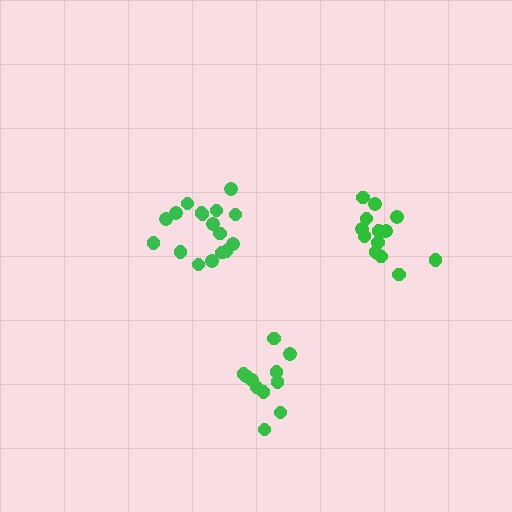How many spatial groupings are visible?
There are 3 spatial groupings.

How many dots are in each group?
Group 1: 17 dots, Group 2: 14 dots, Group 3: 11 dots (42 total).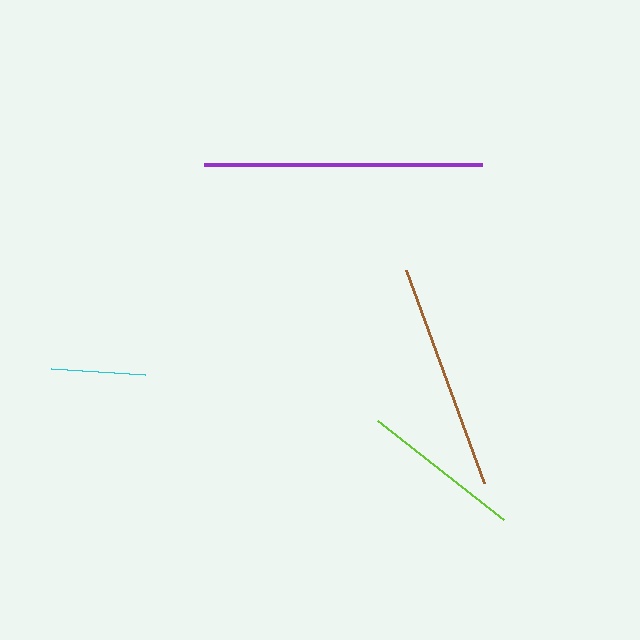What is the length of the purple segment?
The purple segment is approximately 278 pixels long.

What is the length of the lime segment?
The lime segment is approximately 161 pixels long.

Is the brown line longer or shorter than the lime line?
The brown line is longer than the lime line.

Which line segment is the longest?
The purple line is the longest at approximately 278 pixels.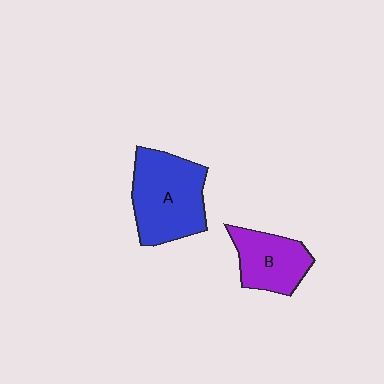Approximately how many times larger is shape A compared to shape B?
Approximately 1.5 times.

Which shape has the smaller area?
Shape B (purple).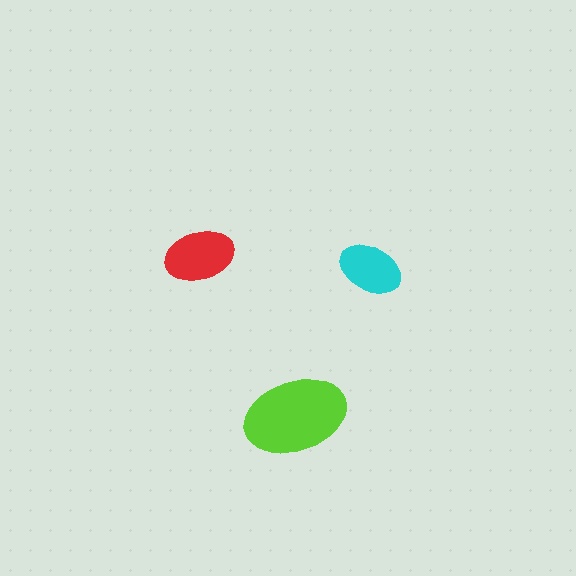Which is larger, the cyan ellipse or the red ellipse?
The red one.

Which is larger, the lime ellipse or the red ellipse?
The lime one.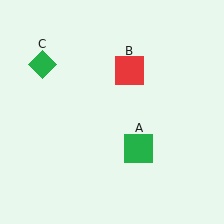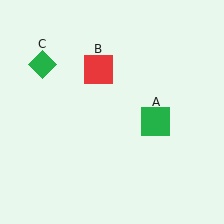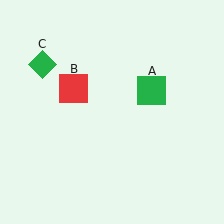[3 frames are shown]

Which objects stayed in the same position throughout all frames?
Green diamond (object C) remained stationary.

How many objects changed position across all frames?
2 objects changed position: green square (object A), red square (object B).